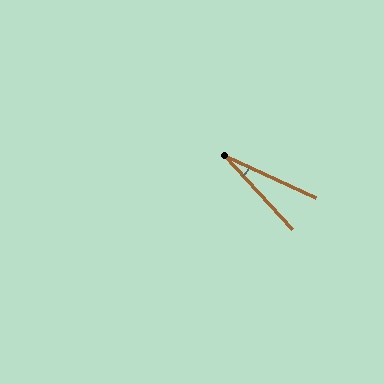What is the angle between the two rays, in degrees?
Approximately 22 degrees.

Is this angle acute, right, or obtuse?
It is acute.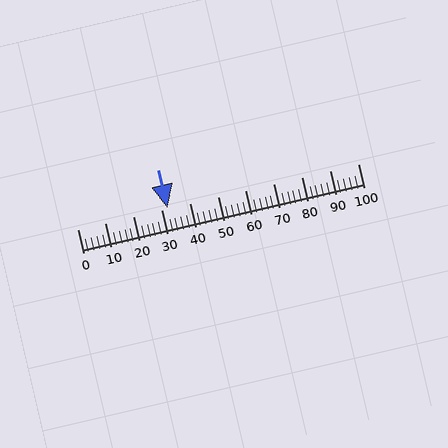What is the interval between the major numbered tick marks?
The major tick marks are spaced 10 units apart.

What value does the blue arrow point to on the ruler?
The blue arrow points to approximately 32.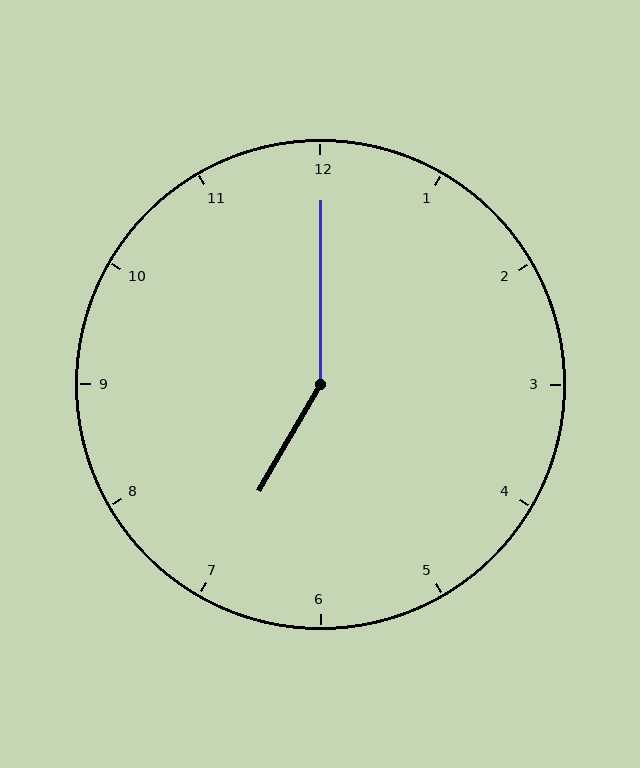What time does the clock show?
7:00.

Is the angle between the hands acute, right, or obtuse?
It is obtuse.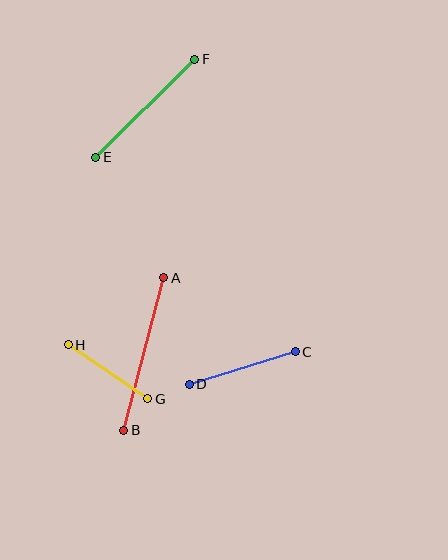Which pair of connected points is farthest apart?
Points A and B are farthest apart.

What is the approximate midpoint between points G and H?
The midpoint is at approximately (108, 372) pixels.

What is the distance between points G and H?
The distance is approximately 96 pixels.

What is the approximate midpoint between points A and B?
The midpoint is at approximately (144, 354) pixels.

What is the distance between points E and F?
The distance is approximately 140 pixels.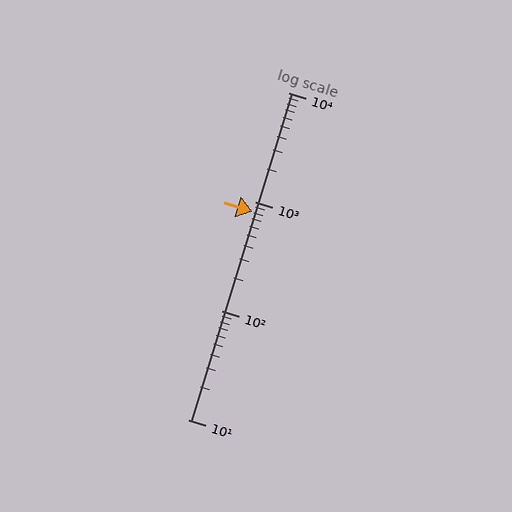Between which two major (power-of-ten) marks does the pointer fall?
The pointer is between 100 and 1000.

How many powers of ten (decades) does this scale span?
The scale spans 3 decades, from 10 to 10000.